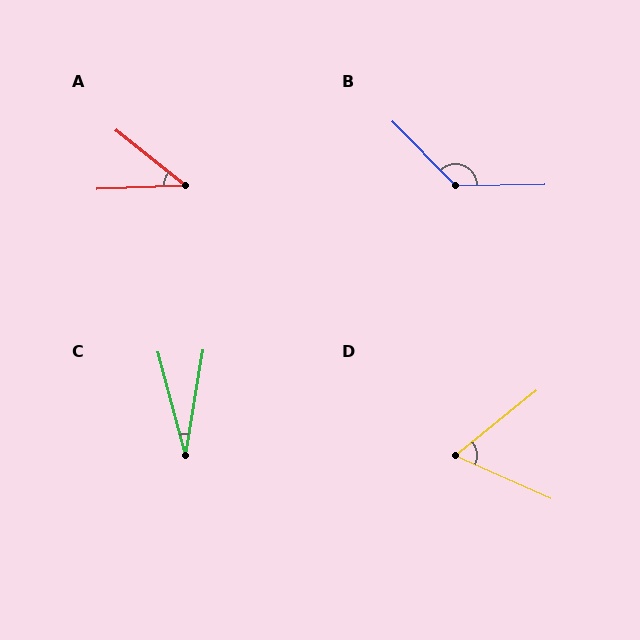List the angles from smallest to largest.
C (24°), A (41°), D (63°), B (134°).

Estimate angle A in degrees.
Approximately 41 degrees.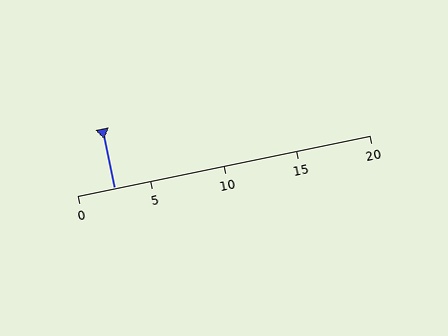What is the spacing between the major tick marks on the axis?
The major ticks are spaced 5 apart.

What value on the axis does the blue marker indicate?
The marker indicates approximately 2.5.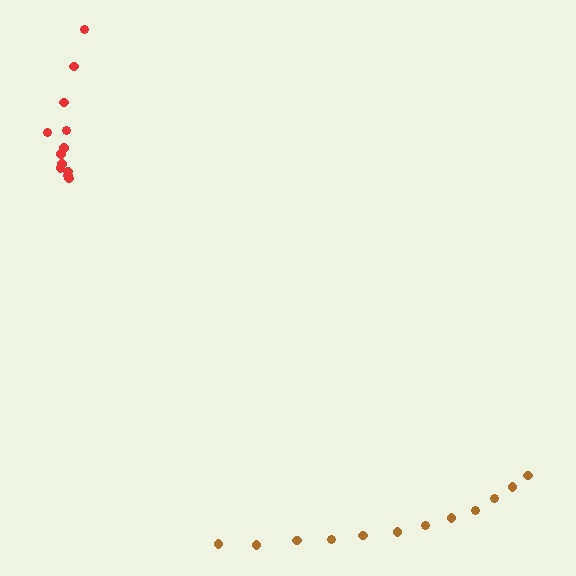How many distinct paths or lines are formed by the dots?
There are 2 distinct paths.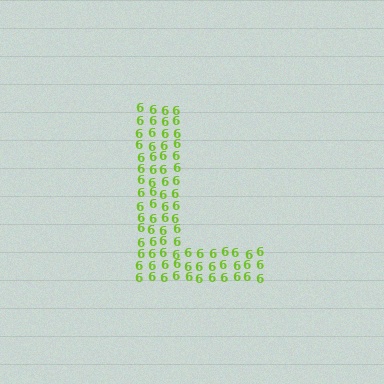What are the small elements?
The small elements are digit 6's.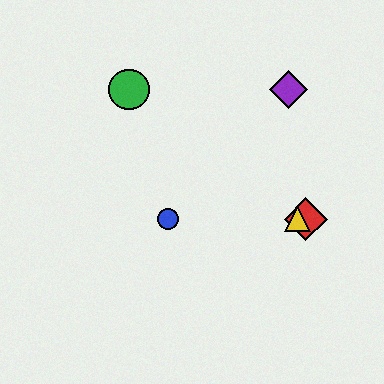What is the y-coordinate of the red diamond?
The red diamond is at y≈219.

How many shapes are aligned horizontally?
3 shapes (the red diamond, the blue circle, the yellow triangle) are aligned horizontally.